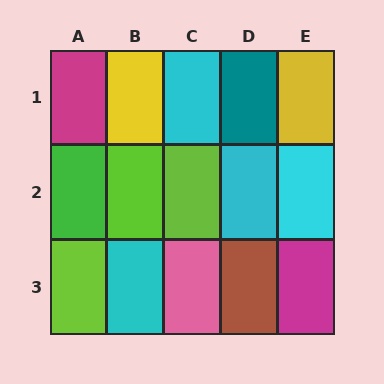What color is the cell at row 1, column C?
Cyan.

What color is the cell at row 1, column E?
Yellow.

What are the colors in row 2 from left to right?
Green, lime, lime, cyan, cyan.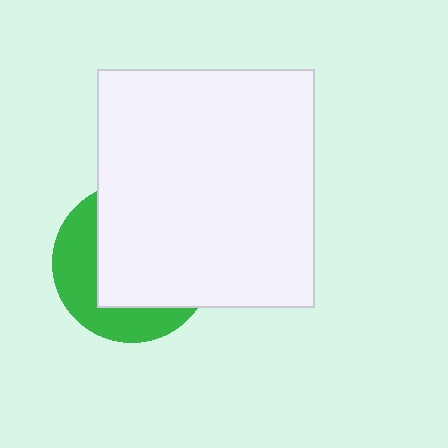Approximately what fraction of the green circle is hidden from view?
Roughly 63% of the green circle is hidden behind the white rectangle.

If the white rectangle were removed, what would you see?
You would see the complete green circle.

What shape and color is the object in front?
The object in front is a white rectangle.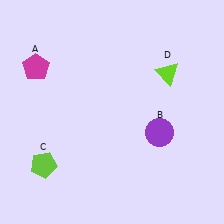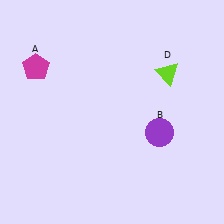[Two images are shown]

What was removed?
The lime pentagon (C) was removed in Image 2.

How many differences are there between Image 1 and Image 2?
There is 1 difference between the two images.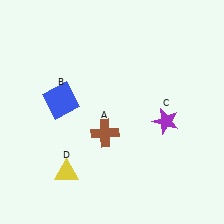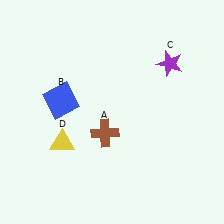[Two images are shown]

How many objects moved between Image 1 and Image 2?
2 objects moved between the two images.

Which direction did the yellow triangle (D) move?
The yellow triangle (D) moved up.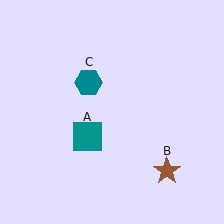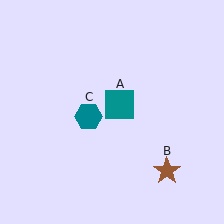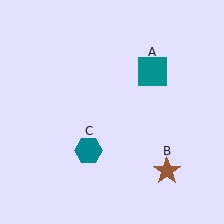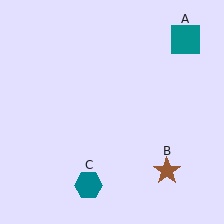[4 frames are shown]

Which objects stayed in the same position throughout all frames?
Brown star (object B) remained stationary.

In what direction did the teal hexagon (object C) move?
The teal hexagon (object C) moved down.